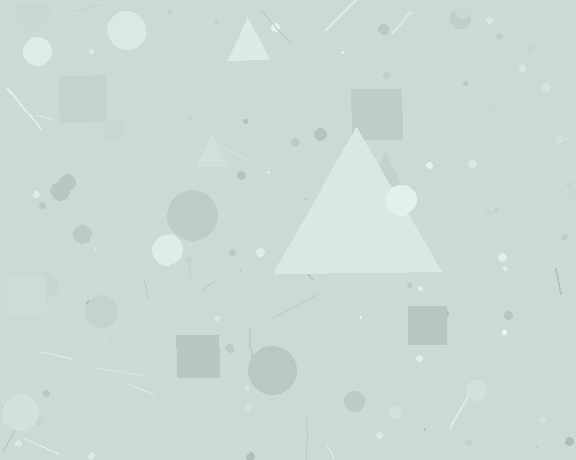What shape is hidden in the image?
A triangle is hidden in the image.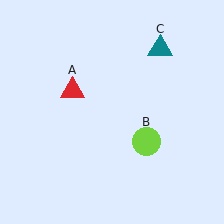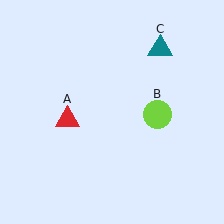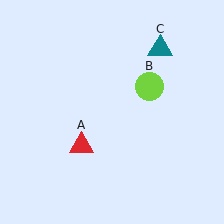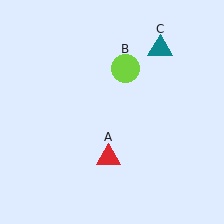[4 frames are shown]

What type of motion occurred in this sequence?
The red triangle (object A), lime circle (object B) rotated counterclockwise around the center of the scene.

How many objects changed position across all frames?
2 objects changed position: red triangle (object A), lime circle (object B).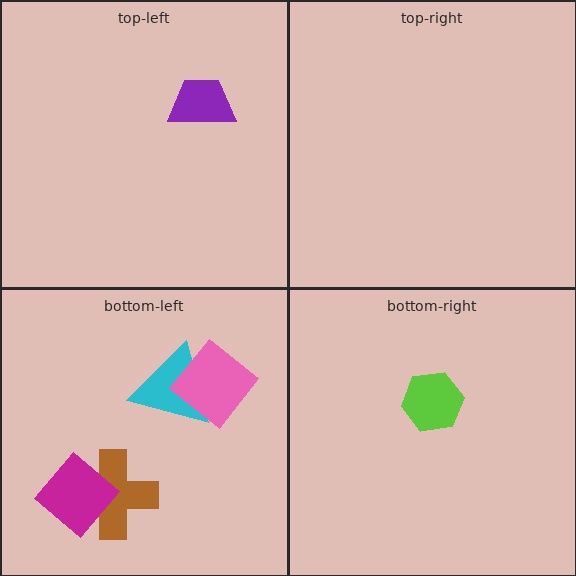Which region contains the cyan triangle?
The bottom-left region.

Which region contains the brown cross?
The bottom-left region.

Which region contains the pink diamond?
The bottom-left region.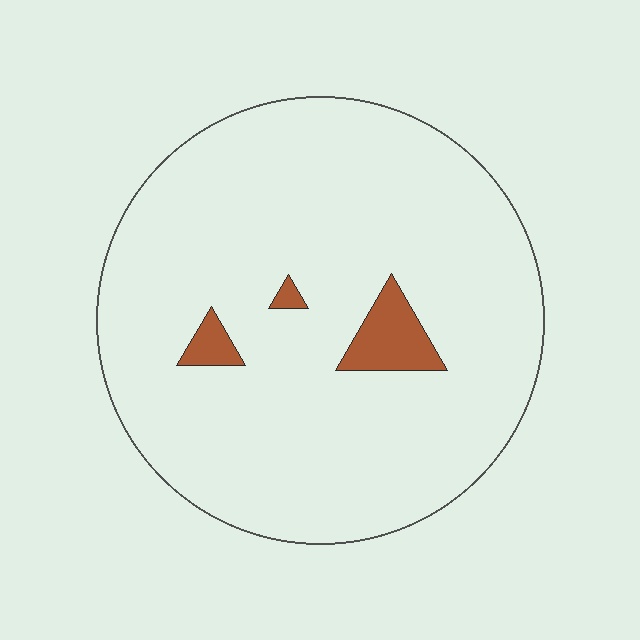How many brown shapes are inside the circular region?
3.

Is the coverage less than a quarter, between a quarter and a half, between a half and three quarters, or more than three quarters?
Less than a quarter.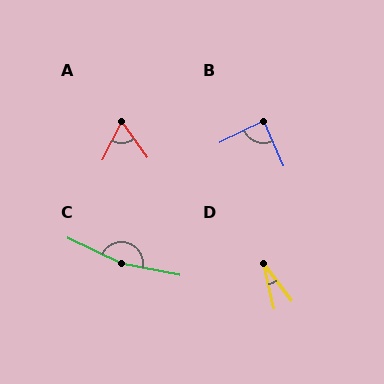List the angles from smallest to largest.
D (24°), A (62°), B (87°), C (166°).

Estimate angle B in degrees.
Approximately 87 degrees.